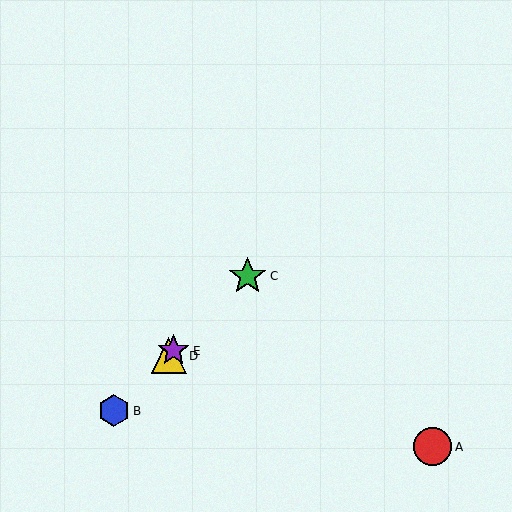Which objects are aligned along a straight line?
Objects B, C, D, E are aligned along a straight line.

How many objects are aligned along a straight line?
4 objects (B, C, D, E) are aligned along a straight line.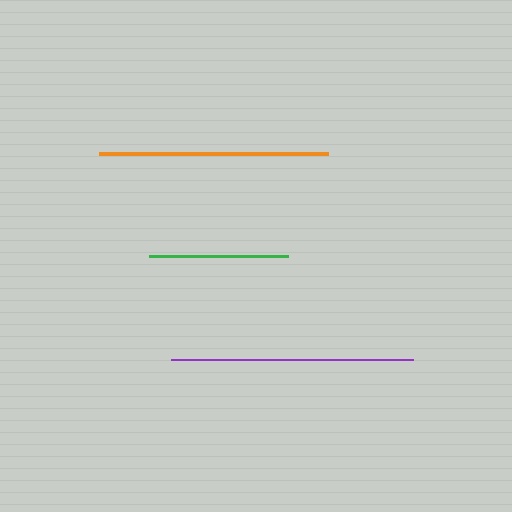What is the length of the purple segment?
The purple segment is approximately 242 pixels long.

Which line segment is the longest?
The purple line is the longest at approximately 242 pixels.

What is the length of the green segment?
The green segment is approximately 139 pixels long.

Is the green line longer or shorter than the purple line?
The purple line is longer than the green line.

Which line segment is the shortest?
The green line is the shortest at approximately 139 pixels.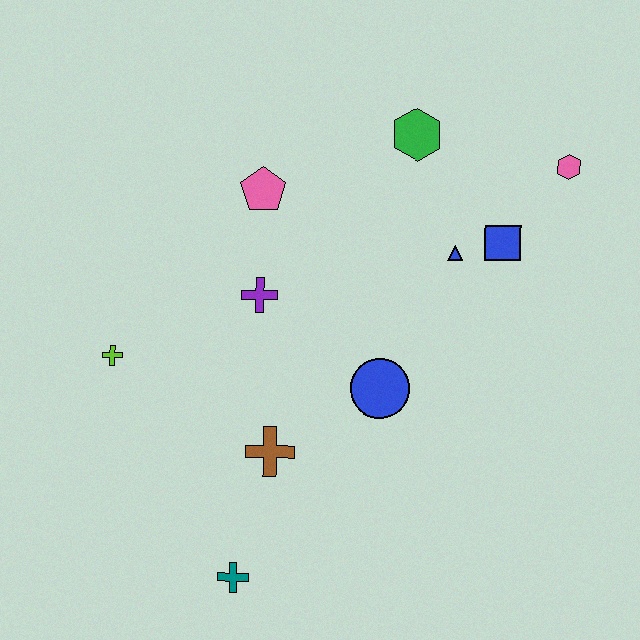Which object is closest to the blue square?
The blue triangle is closest to the blue square.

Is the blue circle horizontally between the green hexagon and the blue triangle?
No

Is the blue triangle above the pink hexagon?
No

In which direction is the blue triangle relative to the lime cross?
The blue triangle is to the right of the lime cross.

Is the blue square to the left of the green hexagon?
No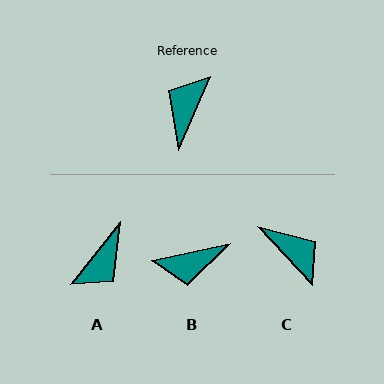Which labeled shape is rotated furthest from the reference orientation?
A, about 165 degrees away.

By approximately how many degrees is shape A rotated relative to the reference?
Approximately 165 degrees counter-clockwise.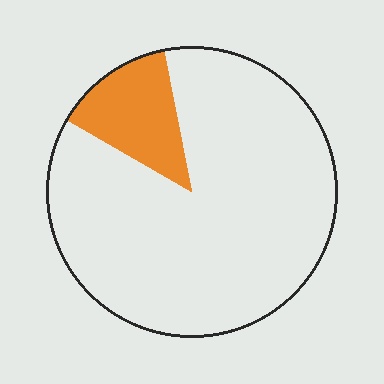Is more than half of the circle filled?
No.